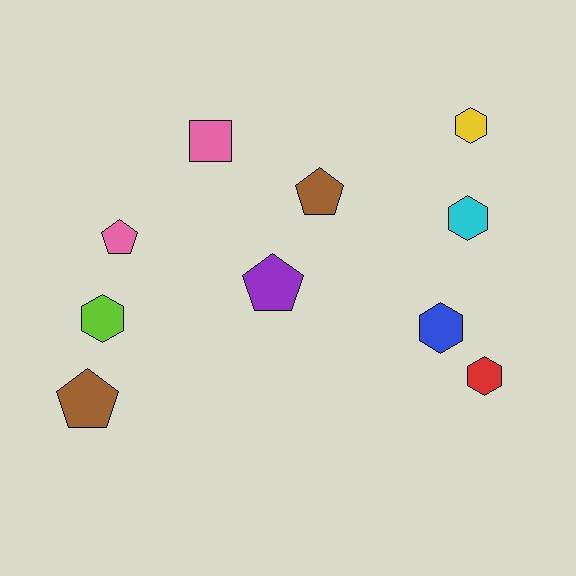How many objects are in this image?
There are 10 objects.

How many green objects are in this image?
There are no green objects.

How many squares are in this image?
There is 1 square.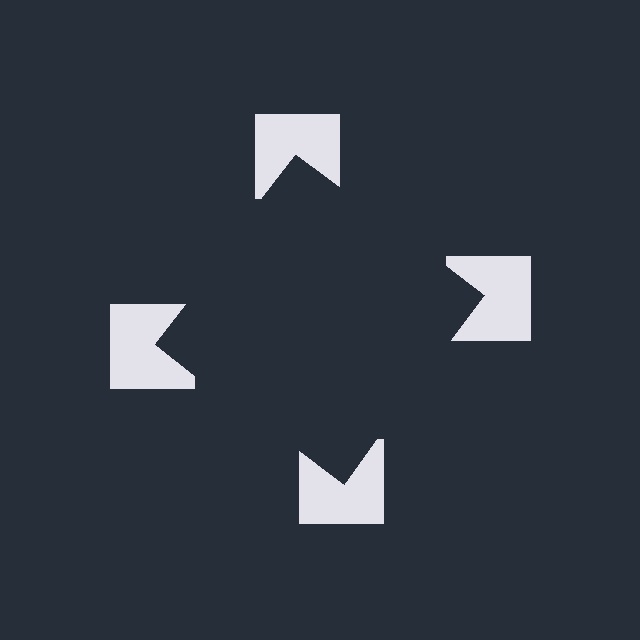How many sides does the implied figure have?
4 sides.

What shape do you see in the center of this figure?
An illusory square — its edges are inferred from the aligned wedge cuts in the notched squares, not physically drawn.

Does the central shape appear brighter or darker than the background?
It typically appears slightly darker than the background, even though no actual brightness change is drawn.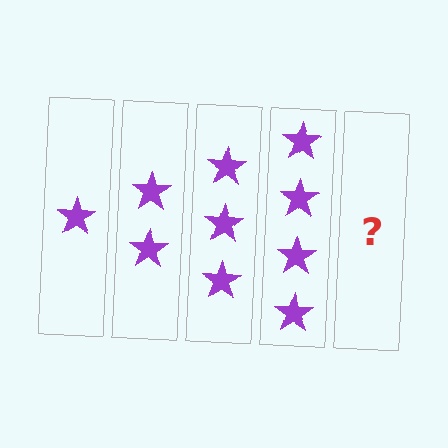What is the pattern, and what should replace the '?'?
The pattern is that each step adds one more star. The '?' should be 5 stars.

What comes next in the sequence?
The next element should be 5 stars.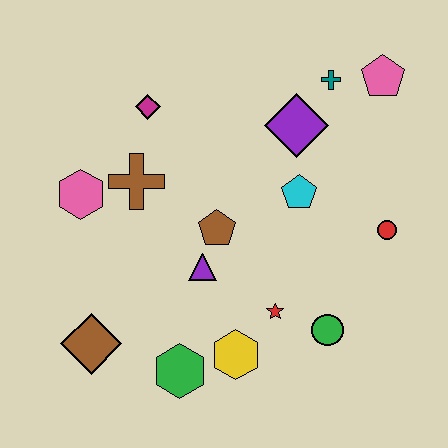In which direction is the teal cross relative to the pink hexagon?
The teal cross is to the right of the pink hexagon.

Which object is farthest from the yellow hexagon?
The pink pentagon is farthest from the yellow hexagon.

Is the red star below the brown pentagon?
Yes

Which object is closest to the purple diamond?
The teal cross is closest to the purple diamond.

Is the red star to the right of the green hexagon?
Yes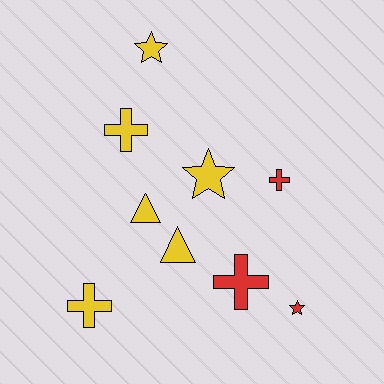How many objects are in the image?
There are 9 objects.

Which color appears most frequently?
Yellow, with 6 objects.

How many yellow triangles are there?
There are 2 yellow triangles.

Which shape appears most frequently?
Cross, with 4 objects.